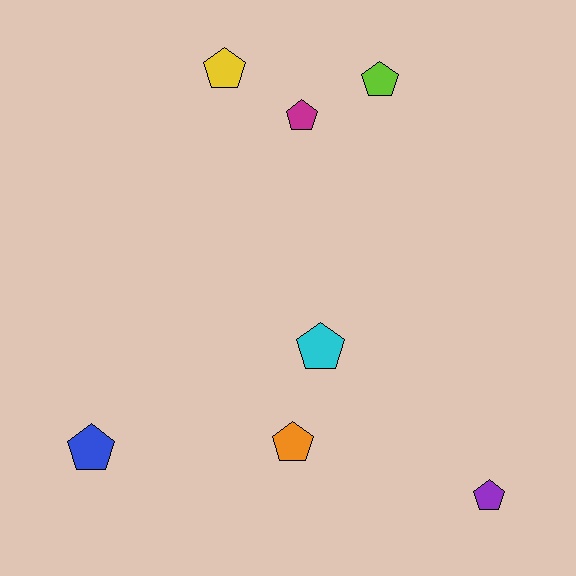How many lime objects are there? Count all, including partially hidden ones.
There is 1 lime object.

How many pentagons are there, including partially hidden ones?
There are 7 pentagons.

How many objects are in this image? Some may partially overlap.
There are 7 objects.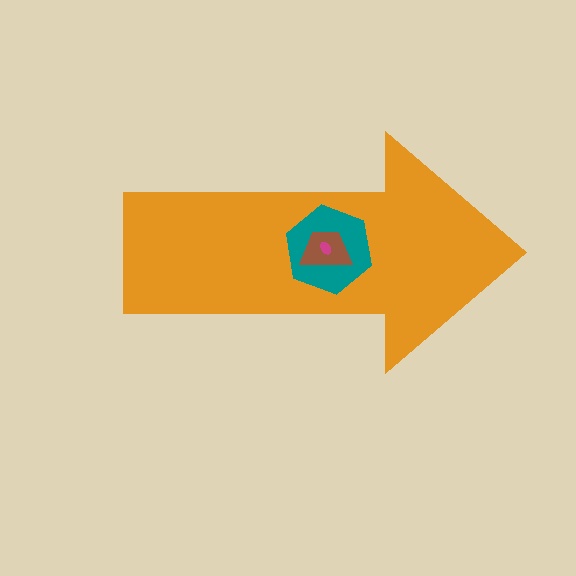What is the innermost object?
The magenta ellipse.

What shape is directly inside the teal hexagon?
The brown trapezoid.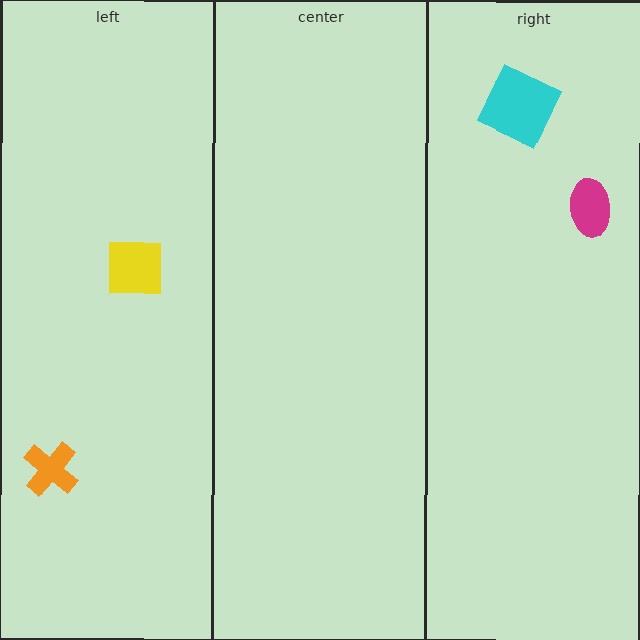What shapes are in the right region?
The magenta ellipse, the cyan square.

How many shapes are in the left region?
2.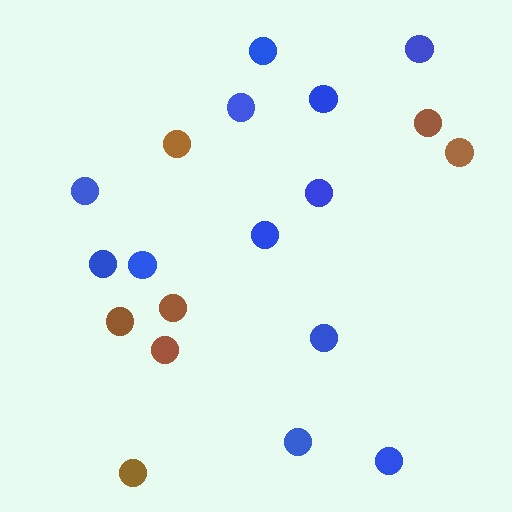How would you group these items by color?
There are 2 groups: one group of brown circles (7) and one group of blue circles (12).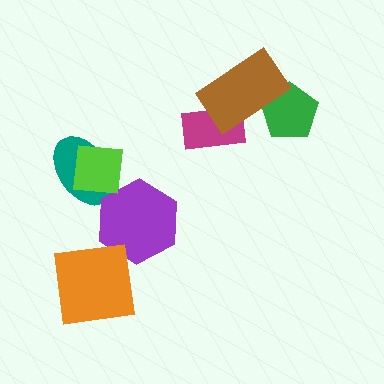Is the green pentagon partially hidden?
Yes, it is partially covered by another shape.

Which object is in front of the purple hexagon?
The lime square is in front of the purple hexagon.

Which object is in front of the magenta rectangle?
The brown rectangle is in front of the magenta rectangle.